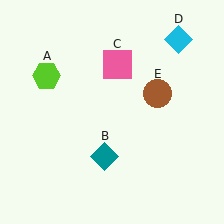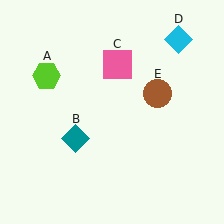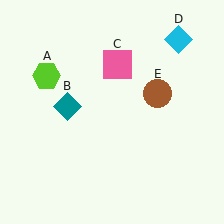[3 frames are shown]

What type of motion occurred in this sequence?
The teal diamond (object B) rotated clockwise around the center of the scene.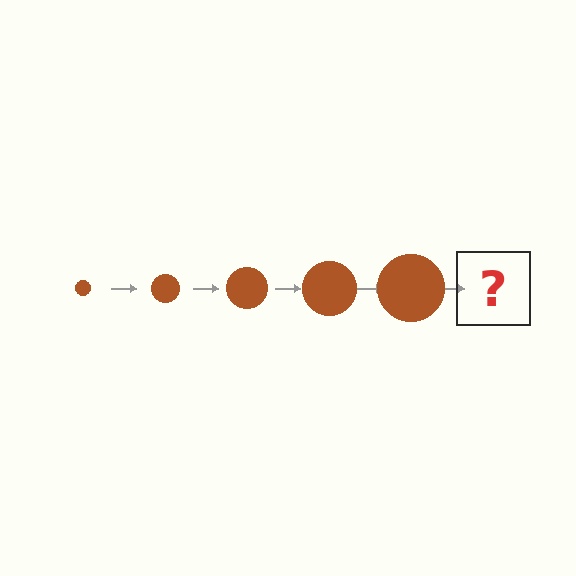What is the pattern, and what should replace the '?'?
The pattern is that the circle gets progressively larger each step. The '?' should be a brown circle, larger than the previous one.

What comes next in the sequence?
The next element should be a brown circle, larger than the previous one.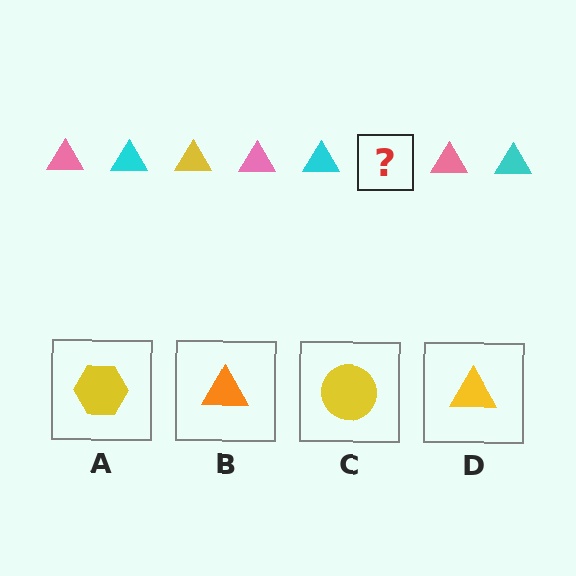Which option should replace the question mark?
Option D.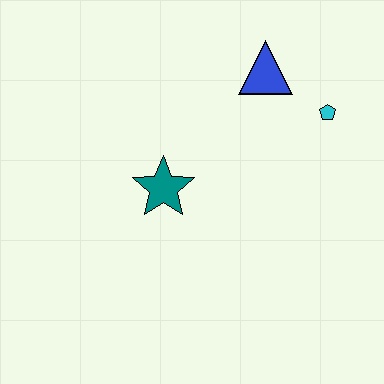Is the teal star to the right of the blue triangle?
No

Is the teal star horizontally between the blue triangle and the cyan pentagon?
No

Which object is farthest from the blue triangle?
The teal star is farthest from the blue triangle.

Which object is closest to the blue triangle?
The cyan pentagon is closest to the blue triangle.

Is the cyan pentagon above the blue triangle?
No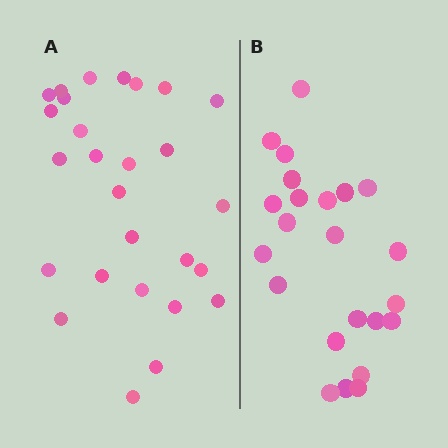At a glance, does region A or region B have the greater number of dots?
Region A (the left region) has more dots.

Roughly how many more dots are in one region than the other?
Region A has about 4 more dots than region B.